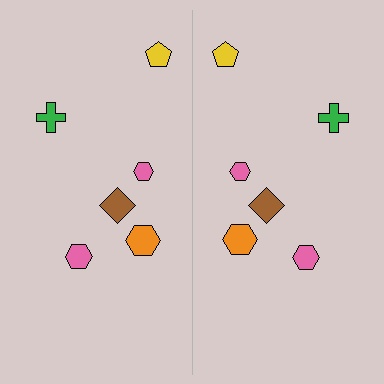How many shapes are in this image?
There are 12 shapes in this image.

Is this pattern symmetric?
Yes, this pattern has bilateral (reflection) symmetry.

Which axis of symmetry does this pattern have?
The pattern has a vertical axis of symmetry running through the center of the image.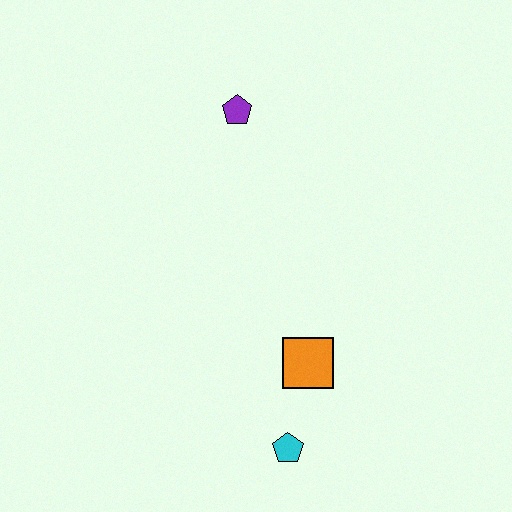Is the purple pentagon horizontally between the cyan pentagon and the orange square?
No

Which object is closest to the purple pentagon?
The orange square is closest to the purple pentagon.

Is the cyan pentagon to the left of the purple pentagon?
No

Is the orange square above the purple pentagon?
No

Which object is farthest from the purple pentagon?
The cyan pentagon is farthest from the purple pentagon.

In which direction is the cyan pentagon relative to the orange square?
The cyan pentagon is below the orange square.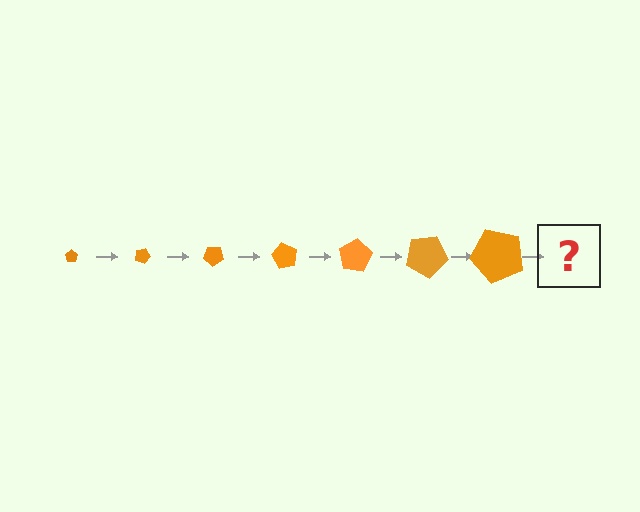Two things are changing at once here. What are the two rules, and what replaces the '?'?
The two rules are that the pentagon grows larger each step and it rotates 20 degrees each step. The '?' should be a pentagon, larger than the previous one and rotated 140 degrees from the start.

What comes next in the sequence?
The next element should be a pentagon, larger than the previous one and rotated 140 degrees from the start.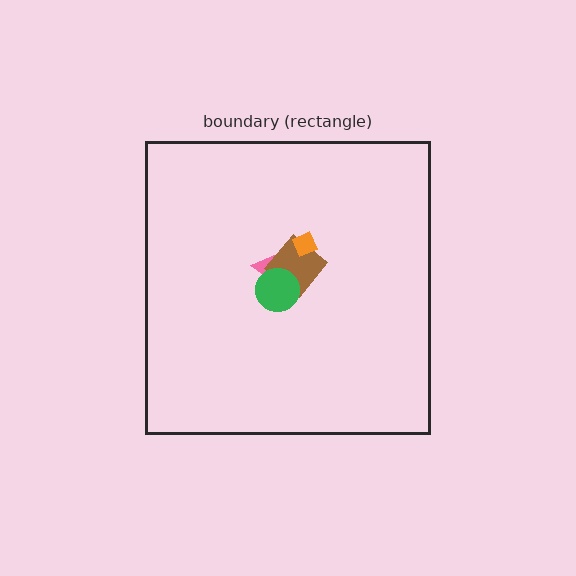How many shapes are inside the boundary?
4 inside, 0 outside.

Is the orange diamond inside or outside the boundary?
Inside.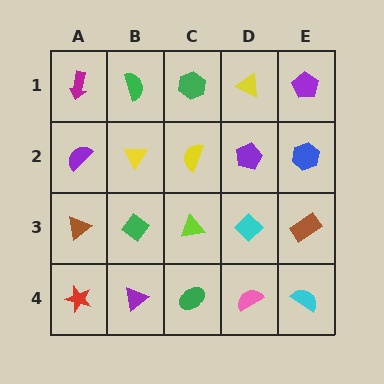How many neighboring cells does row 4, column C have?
3.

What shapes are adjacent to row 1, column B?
A yellow triangle (row 2, column B), a magenta arrow (row 1, column A), a green hexagon (row 1, column C).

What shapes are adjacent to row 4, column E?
A brown rectangle (row 3, column E), a pink semicircle (row 4, column D).